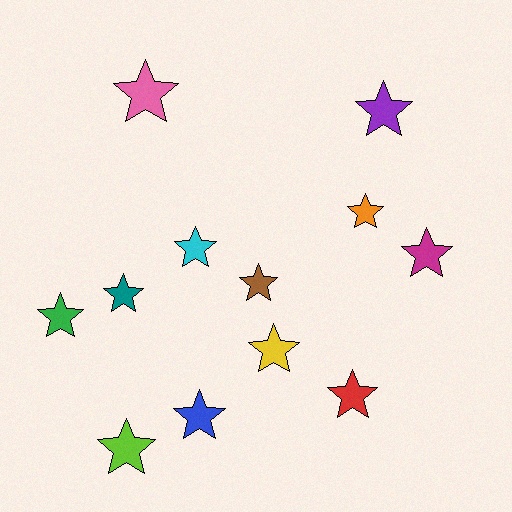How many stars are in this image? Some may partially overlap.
There are 12 stars.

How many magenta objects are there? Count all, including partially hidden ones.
There is 1 magenta object.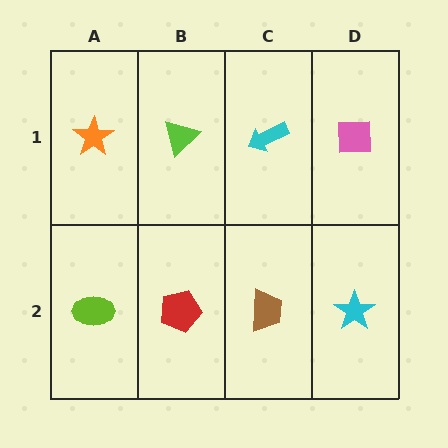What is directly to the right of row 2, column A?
A red pentagon.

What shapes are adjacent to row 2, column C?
A cyan arrow (row 1, column C), a red pentagon (row 2, column B), a cyan star (row 2, column D).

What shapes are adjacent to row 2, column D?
A pink square (row 1, column D), a brown trapezoid (row 2, column C).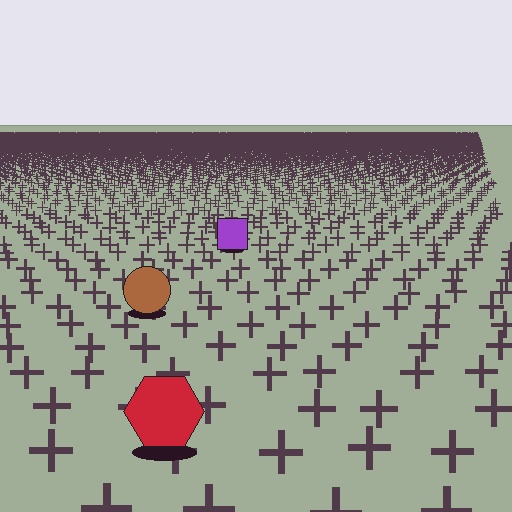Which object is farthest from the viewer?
The purple square is farthest from the viewer. It appears smaller and the ground texture around it is denser.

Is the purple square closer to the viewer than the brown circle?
No. The brown circle is closer — you can tell from the texture gradient: the ground texture is coarser near it.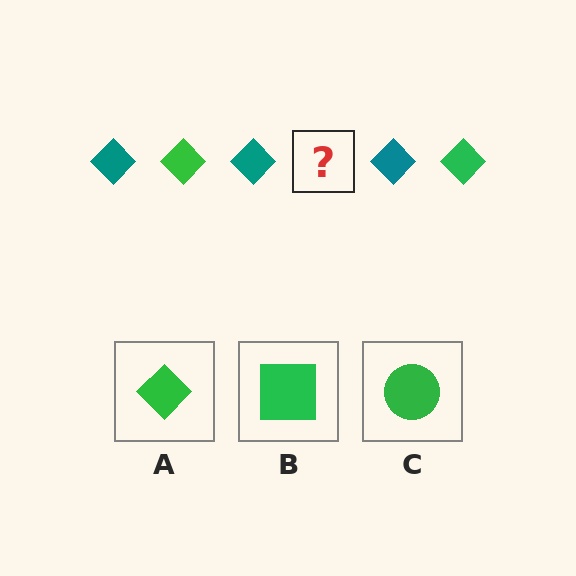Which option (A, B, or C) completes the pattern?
A.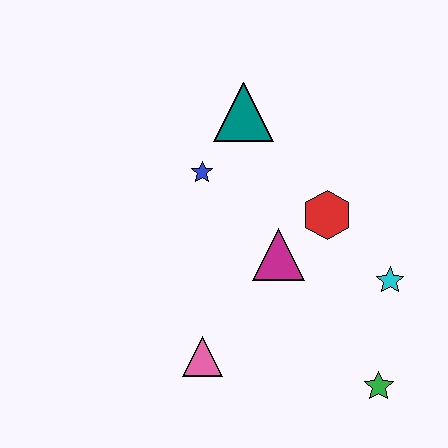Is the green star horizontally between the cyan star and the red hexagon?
Yes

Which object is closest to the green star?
The cyan star is closest to the green star.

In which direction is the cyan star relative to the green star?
The cyan star is above the green star.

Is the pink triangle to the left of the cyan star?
Yes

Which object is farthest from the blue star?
The green star is farthest from the blue star.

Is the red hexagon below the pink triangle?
No